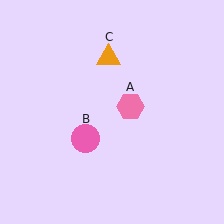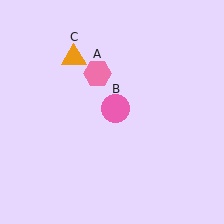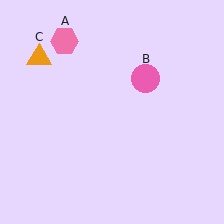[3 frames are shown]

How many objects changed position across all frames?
3 objects changed position: pink hexagon (object A), pink circle (object B), orange triangle (object C).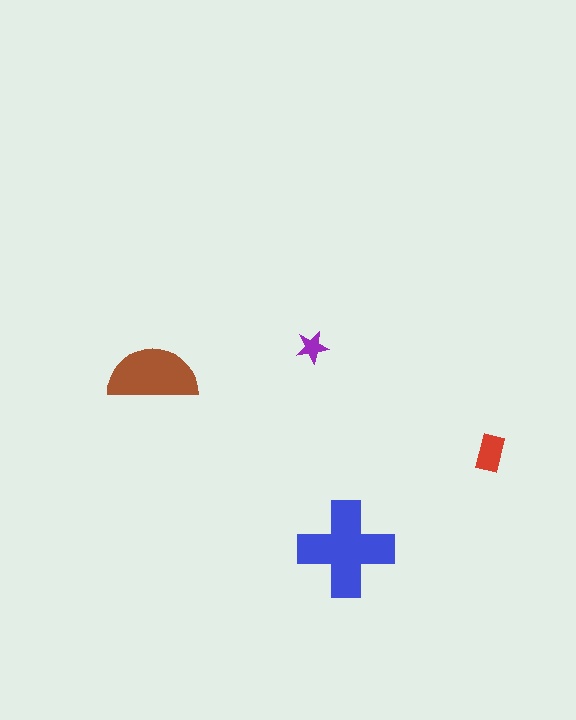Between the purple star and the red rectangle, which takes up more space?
The red rectangle.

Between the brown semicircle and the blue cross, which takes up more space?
The blue cross.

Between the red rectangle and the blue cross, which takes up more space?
The blue cross.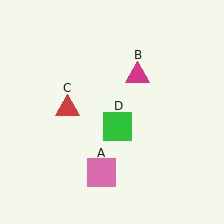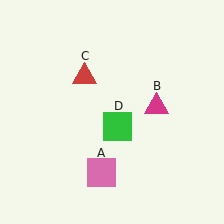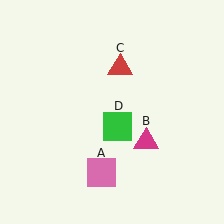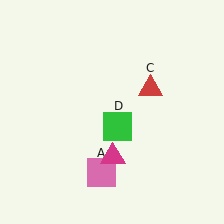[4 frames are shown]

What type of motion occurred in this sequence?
The magenta triangle (object B), red triangle (object C) rotated clockwise around the center of the scene.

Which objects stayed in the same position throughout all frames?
Pink square (object A) and green square (object D) remained stationary.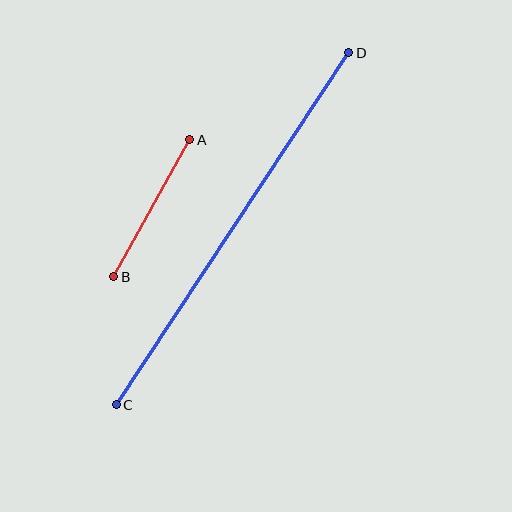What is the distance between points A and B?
The distance is approximately 157 pixels.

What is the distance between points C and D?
The distance is approximately 422 pixels.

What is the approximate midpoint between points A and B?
The midpoint is at approximately (152, 208) pixels.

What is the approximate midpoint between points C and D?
The midpoint is at approximately (233, 229) pixels.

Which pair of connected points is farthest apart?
Points C and D are farthest apart.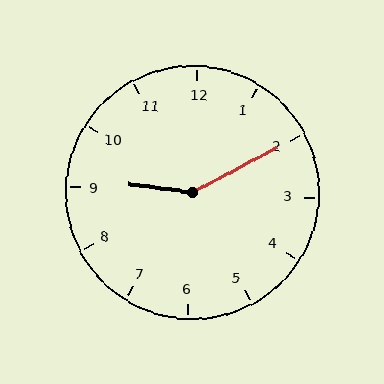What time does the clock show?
9:10.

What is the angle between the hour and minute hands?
Approximately 145 degrees.